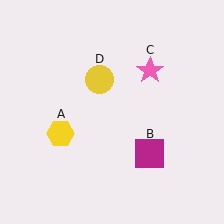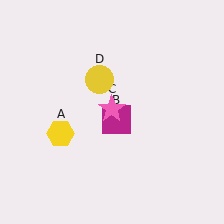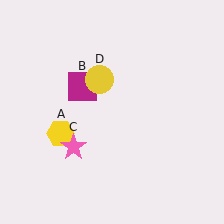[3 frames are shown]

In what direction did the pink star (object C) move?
The pink star (object C) moved down and to the left.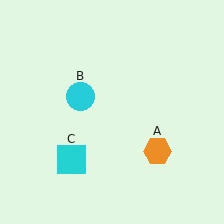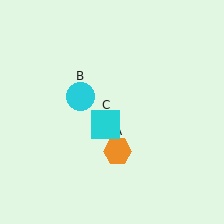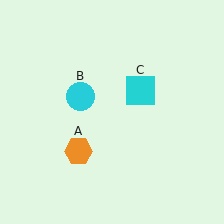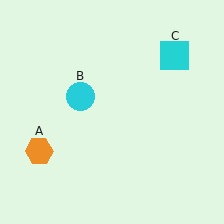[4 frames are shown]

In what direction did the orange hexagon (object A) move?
The orange hexagon (object A) moved left.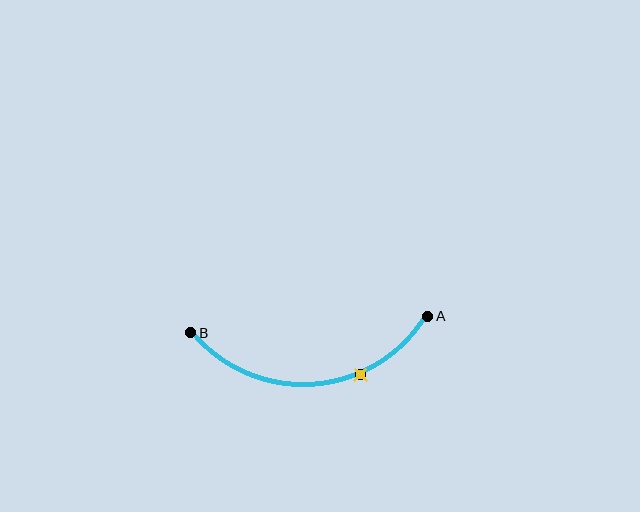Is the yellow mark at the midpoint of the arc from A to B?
No. The yellow mark lies on the arc but is closer to endpoint A. The arc midpoint would be at the point on the curve equidistant along the arc from both A and B.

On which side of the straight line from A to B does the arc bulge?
The arc bulges below the straight line connecting A and B.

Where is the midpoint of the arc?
The arc midpoint is the point on the curve farthest from the straight line joining A and B. It sits below that line.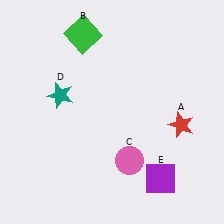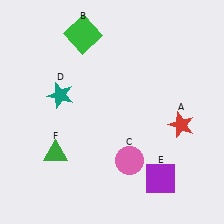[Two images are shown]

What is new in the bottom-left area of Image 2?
A green triangle (F) was added in the bottom-left area of Image 2.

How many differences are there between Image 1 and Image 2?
There is 1 difference between the two images.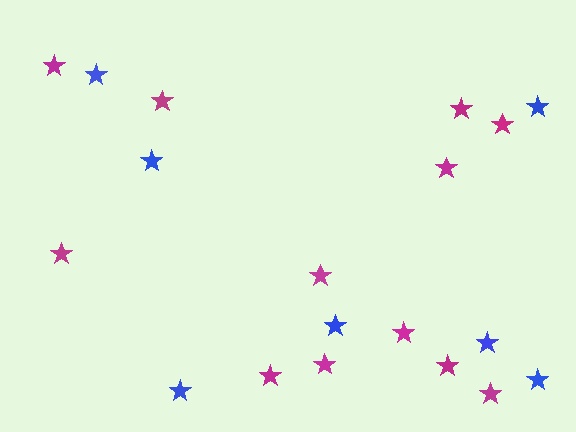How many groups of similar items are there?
There are 2 groups: one group of magenta stars (12) and one group of blue stars (7).